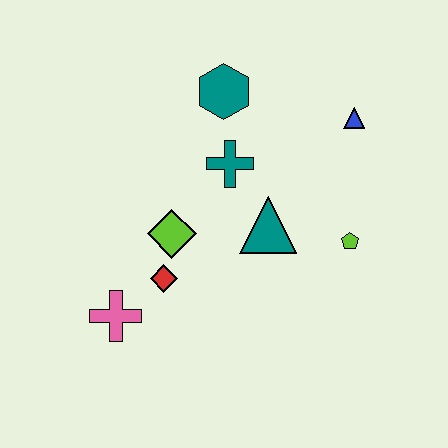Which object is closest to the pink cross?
The red diamond is closest to the pink cross.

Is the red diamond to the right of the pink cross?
Yes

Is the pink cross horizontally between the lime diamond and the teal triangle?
No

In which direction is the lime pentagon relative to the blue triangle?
The lime pentagon is below the blue triangle.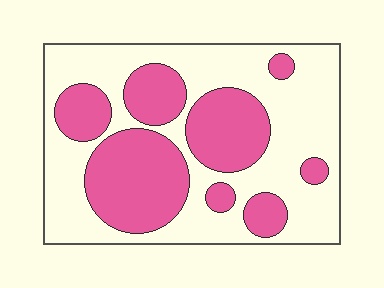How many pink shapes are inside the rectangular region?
8.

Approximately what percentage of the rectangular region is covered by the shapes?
Approximately 40%.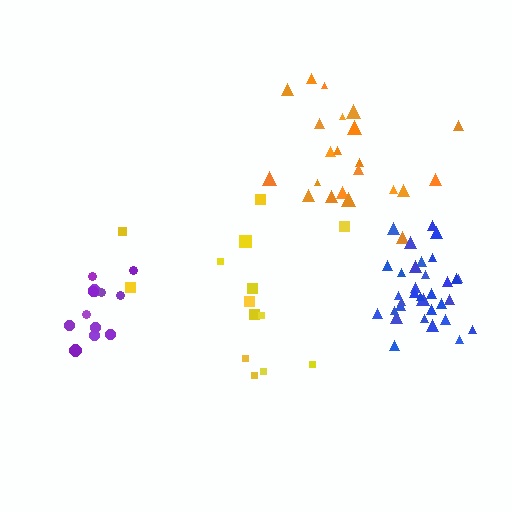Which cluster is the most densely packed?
Blue.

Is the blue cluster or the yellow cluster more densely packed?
Blue.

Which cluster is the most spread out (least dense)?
Yellow.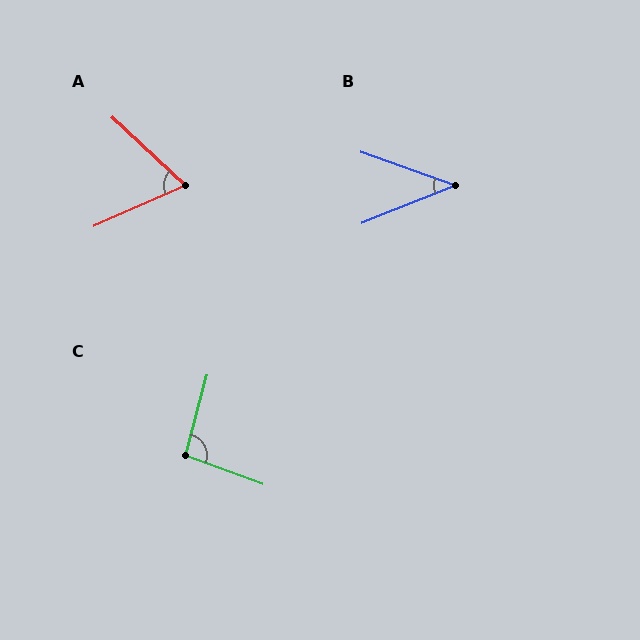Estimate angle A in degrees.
Approximately 67 degrees.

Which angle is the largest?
C, at approximately 95 degrees.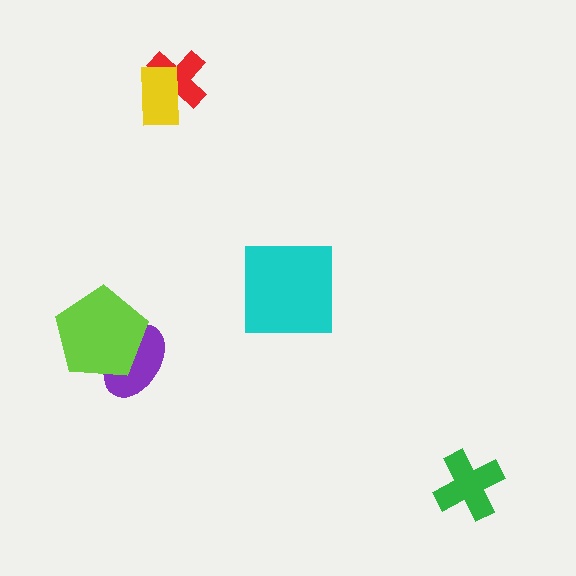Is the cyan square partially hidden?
No, no other shape covers it.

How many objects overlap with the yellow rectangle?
1 object overlaps with the yellow rectangle.